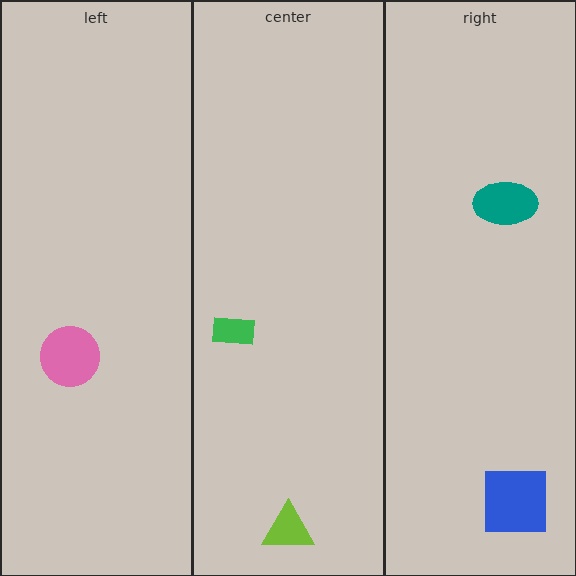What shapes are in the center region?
The green rectangle, the lime triangle.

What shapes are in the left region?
The pink circle.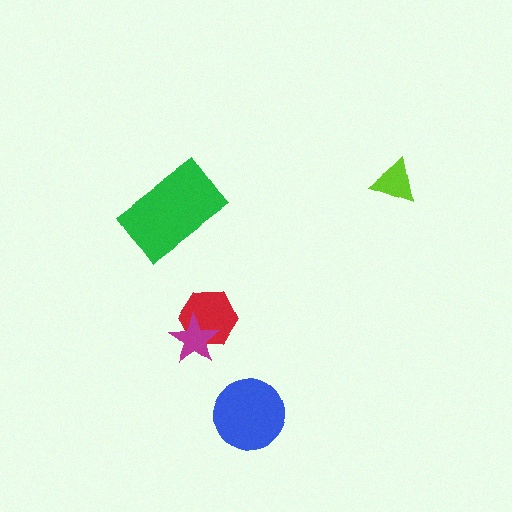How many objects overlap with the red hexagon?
1 object overlaps with the red hexagon.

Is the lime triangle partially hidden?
No, no other shape covers it.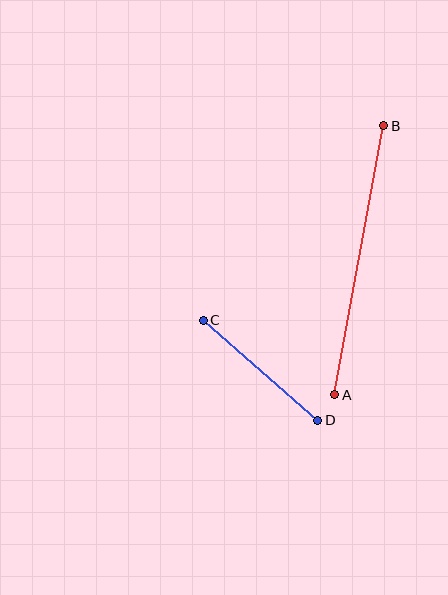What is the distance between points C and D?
The distance is approximately 152 pixels.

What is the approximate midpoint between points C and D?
The midpoint is at approximately (261, 370) pixels.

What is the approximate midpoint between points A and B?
The midpoint is at approximately (359, 260) pixels.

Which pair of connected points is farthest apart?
Points A and B are farthest apart.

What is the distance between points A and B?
The distance is approximately 273 pixels.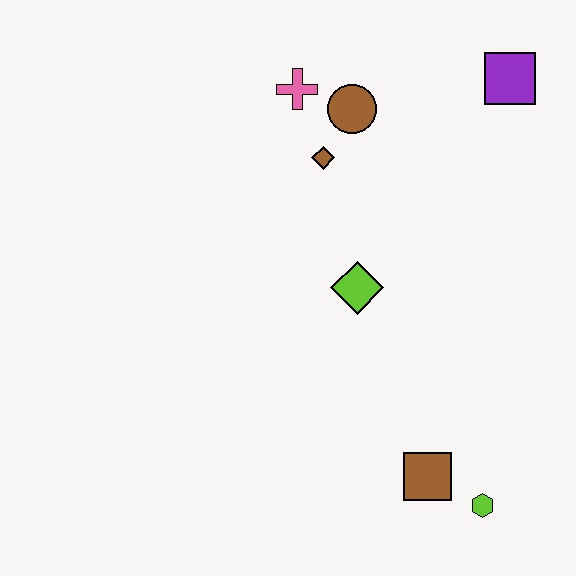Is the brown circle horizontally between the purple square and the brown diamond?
Yes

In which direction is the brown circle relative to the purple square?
The brown circle is to the left of the purple square.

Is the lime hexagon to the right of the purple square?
No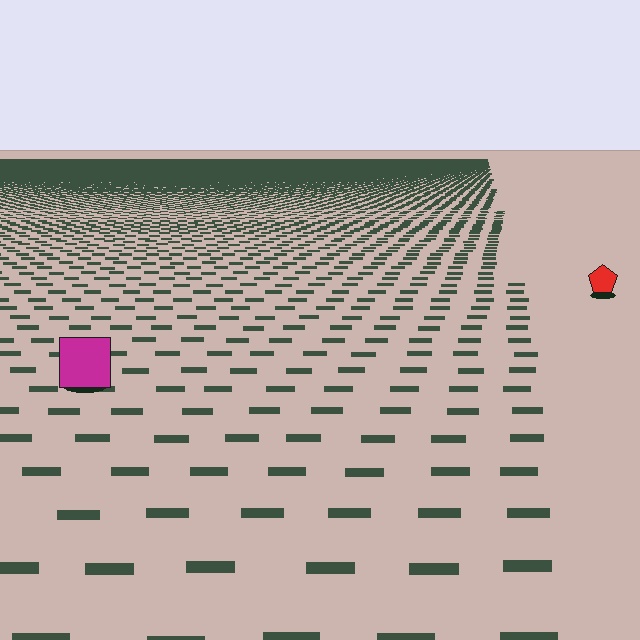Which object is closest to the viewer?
The magenta square is closest. The texture marks near it are larger and more spread out.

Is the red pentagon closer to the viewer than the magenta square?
No. The magenta square is closer — you can tell from the texture gradient: the ground texture is coarser near it.